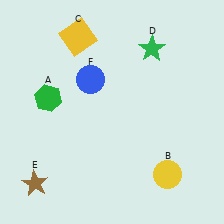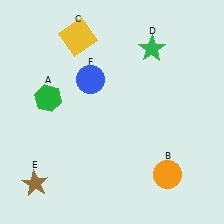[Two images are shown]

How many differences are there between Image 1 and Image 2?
There is 1 difference between the two images.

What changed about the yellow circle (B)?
In Image 1, B is yellow. In Image 2, it changed to orange.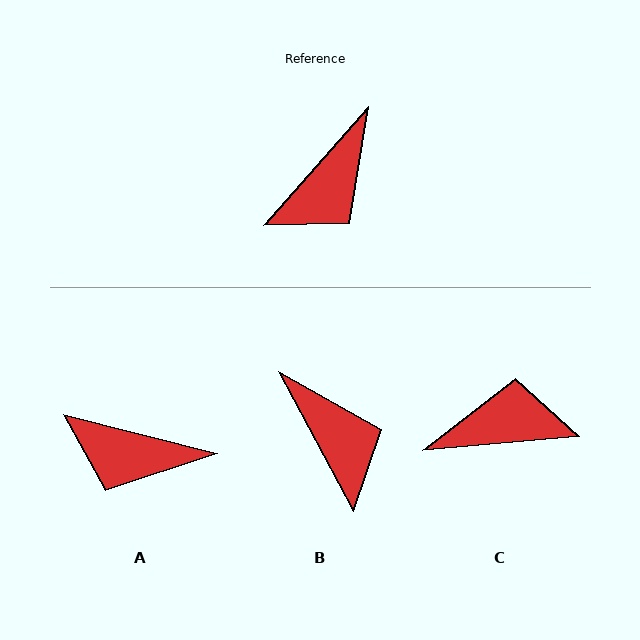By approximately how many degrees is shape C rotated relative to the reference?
Approximately 137 degrees counter-clockwise.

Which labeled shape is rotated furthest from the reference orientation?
C, about 137 degrees away.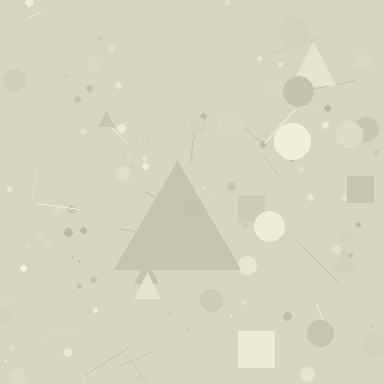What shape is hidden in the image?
A triangle is hidden in the image.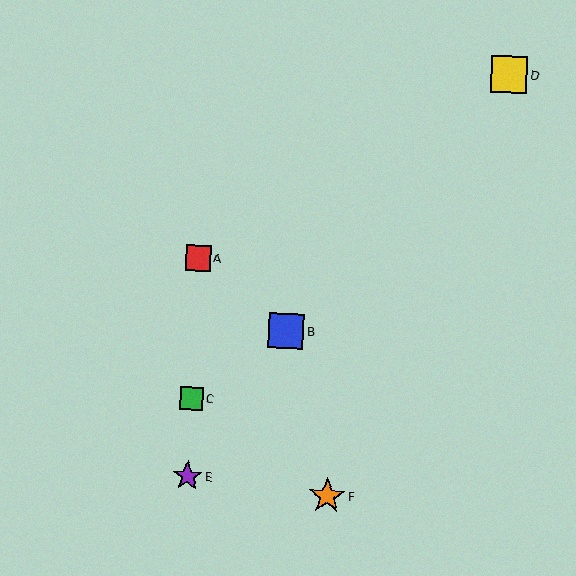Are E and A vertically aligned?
Yes, both are at x≈188.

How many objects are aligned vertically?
3 objects (A, C, E) are aligned vertically.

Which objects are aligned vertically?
Objects A, C, E are aligned vertically.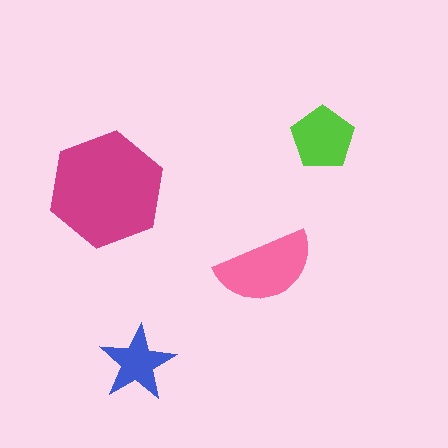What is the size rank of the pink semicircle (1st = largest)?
2nd.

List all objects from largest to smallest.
The magenta hexagon, the pink semicircle, the lime pentagon, the blue star.